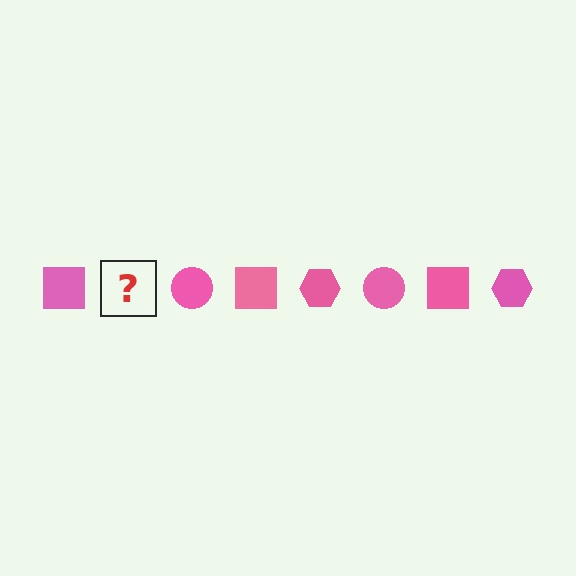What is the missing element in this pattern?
The missing element is a pink hexagon.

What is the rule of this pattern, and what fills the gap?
The rule is that the pattern cycles through square, hexagon, circle shapes in pink. The gap should be filled with a pink hexagon.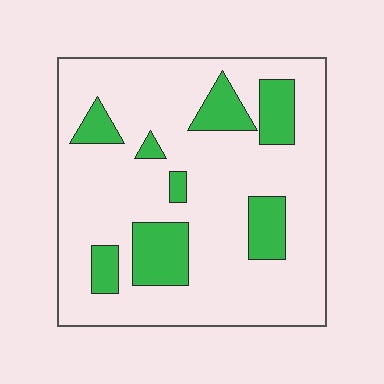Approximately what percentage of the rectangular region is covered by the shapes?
Approximately 20%.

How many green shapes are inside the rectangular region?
8.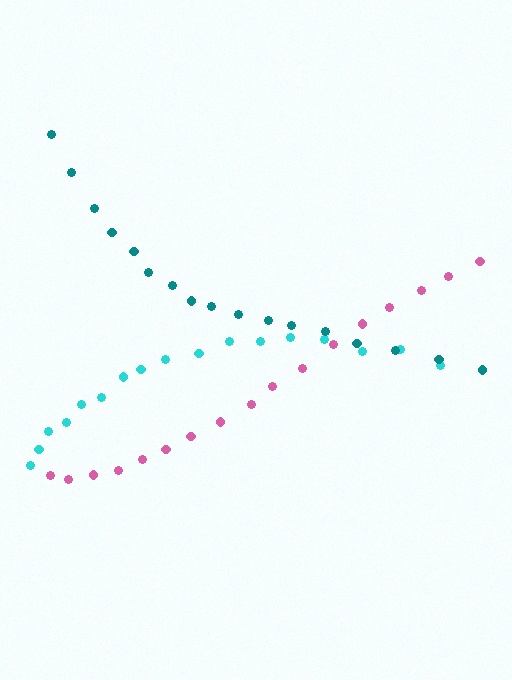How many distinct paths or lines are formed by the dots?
There are 3 distinct paths.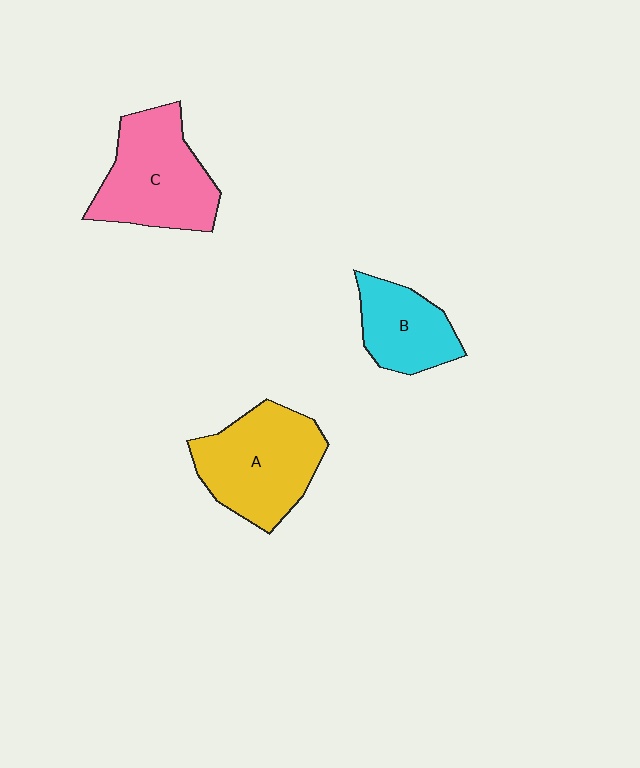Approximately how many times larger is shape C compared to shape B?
Approximately 1.5 times.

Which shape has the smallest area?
Shape B (cyan).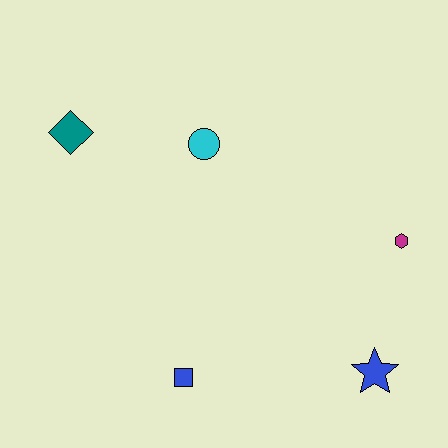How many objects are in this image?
There are 5 objects.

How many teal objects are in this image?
There is 1 teal object.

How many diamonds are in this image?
There is 1 diamond.